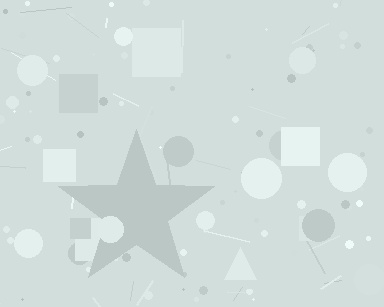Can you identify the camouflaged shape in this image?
The camouflaged shape is a star.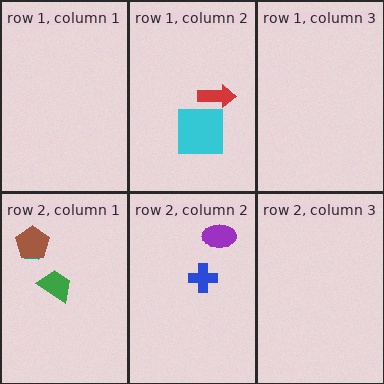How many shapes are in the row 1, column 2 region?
2.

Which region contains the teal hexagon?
The row 2, column 1 region.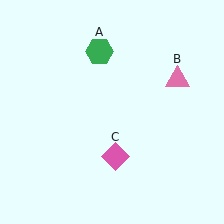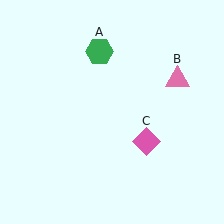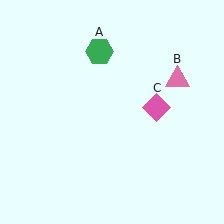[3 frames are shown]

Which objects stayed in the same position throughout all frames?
Green hexagon (object A) and pink triangle (object B) remained stationary.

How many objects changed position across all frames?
1 object changed position: pink diamond (object C).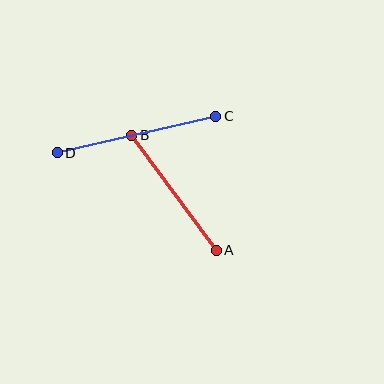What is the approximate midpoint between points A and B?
The midpoint is at approximately (174, 193) pixels.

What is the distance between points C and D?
The distance is approximately 162 pixels.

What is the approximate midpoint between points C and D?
The midpoint is at approximately (137, 135) pixels.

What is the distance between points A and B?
The distance is approximately 143 pixels.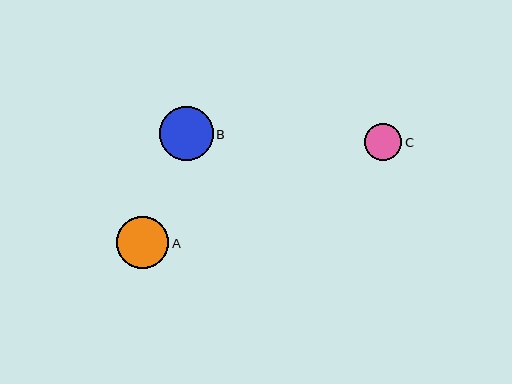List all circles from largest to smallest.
From largest to smallest: B, A, C.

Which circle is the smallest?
Circle C is the smallest with a size of approximately 38 pixels.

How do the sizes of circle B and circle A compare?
Circle B and circle A are approximately the same size.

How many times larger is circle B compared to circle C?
Circle B is approximately 1.4 times the size of circle C.